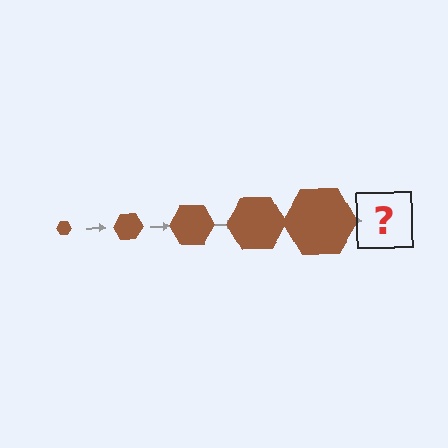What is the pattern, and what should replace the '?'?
The pattern is that the hexagon gets progressively larger each step. The '?' should be a brown hexagon, larger than the previous one.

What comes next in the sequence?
The next element should be a brown hexagon, larger than the previous one.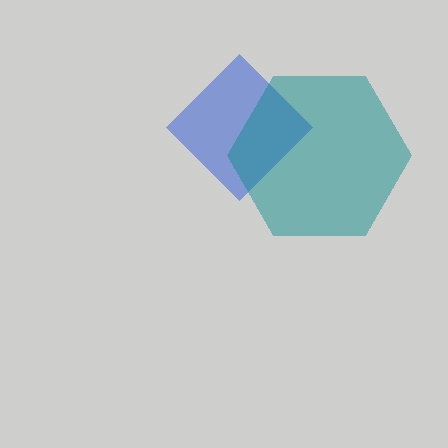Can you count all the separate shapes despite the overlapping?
Yes, there are 2 separate shapes.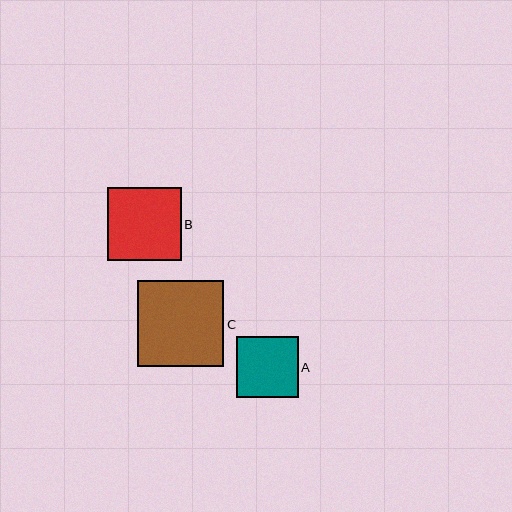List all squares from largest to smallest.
From largest to smallest: C, B, A.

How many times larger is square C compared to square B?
Square C is approximately 1.2 times the size of square B.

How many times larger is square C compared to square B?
Square C is approximately 1.2 times the size of square B.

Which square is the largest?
Square C is the largest with a size of approximately 87 pixels.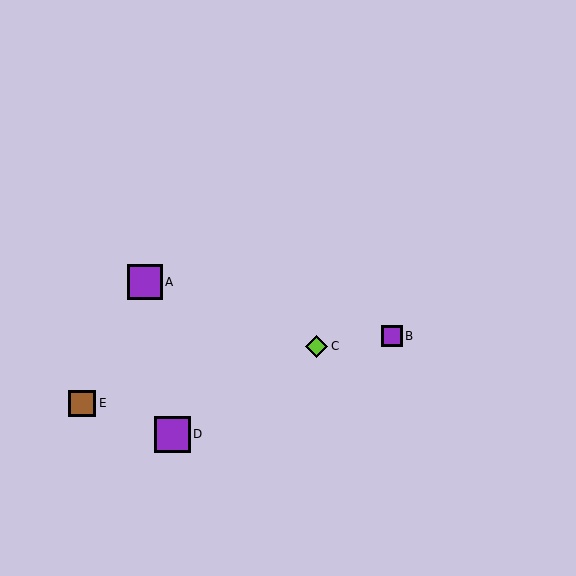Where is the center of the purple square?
The center of the purple square is at (173, 434).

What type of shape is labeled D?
Shape D is a purple square.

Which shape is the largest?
The purple square (labeled D) is the largest.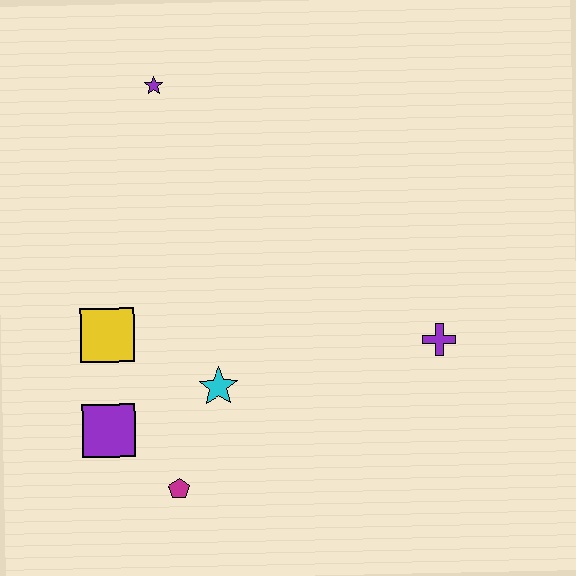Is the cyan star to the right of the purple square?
Yes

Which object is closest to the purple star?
The yellow square is closest to the purple star.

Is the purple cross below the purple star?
Yes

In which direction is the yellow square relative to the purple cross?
The yellow square is to the left of the purple cross.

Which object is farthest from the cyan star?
The purple star is farthest from the cyan star.